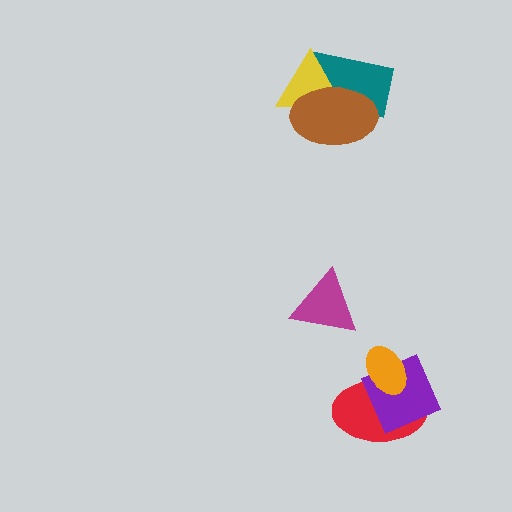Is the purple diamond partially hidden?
Yes, it is partially covered by another shape.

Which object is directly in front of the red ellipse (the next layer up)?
The purple diamond is directly in front of the red ellipse.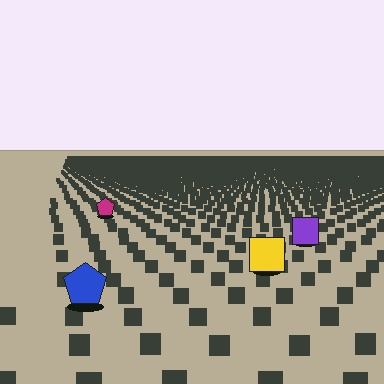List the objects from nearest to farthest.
From nearest to farthest: the blue pentagon, the yellow square, the purple square, the magenta pentagon.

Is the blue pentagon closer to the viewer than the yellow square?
Yes. The blue pentagon is closer — you can tell from the texture gradient: the ground texture is coarser near it.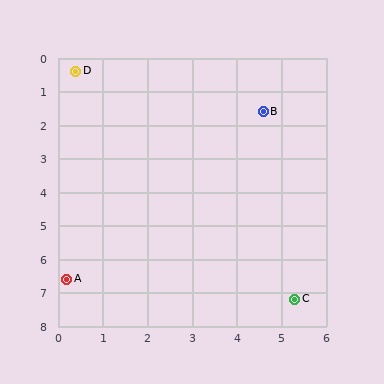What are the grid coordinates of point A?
Point A is at approximately (0.2, 6.6).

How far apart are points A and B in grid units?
Points A and B are about 6.7 grid units apart.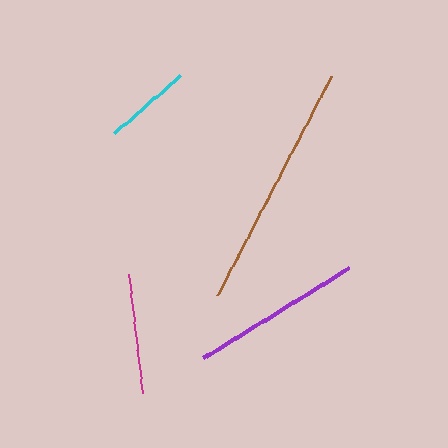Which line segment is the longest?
The brown line is the longest at approximately 247 pixels.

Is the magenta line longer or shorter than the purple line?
The purple line is longer than the magenta line.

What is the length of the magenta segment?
The magenta segment is approximately 119 pixels long.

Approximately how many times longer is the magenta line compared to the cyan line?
The magenta line is approximately 1.4 times the length of the cyan line.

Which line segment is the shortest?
The cyan line is the shortest at approximately 88 pixels.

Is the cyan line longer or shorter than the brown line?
The brown line is longer than the cyan line.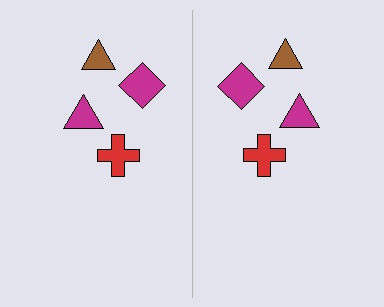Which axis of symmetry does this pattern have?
The pattern has a vertical axis of symmetry running through the center of the image.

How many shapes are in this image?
There are 8 shapes in this image.